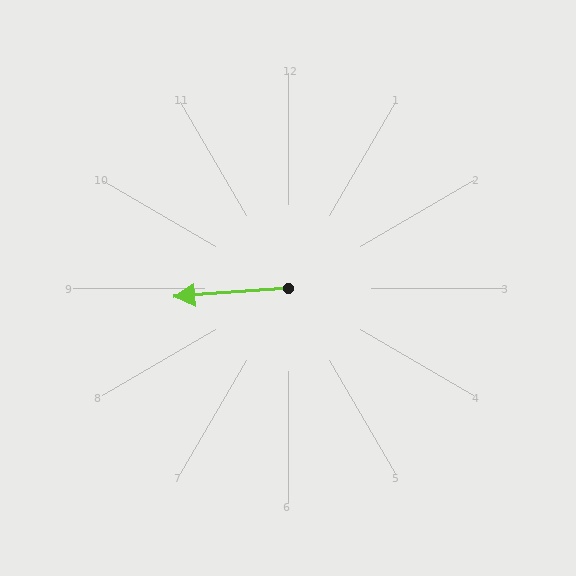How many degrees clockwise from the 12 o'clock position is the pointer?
Approximately 266 degrees.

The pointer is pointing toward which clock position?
Roughly 9 o'clock.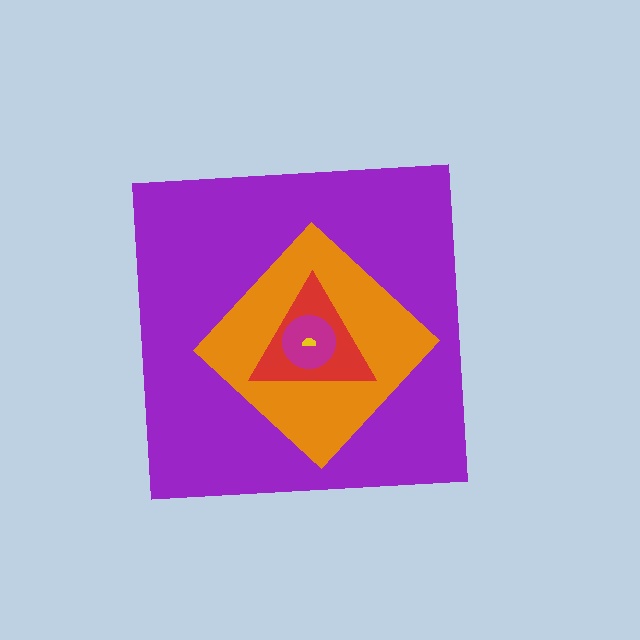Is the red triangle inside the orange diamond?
Yes.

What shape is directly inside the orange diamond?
The red triangle.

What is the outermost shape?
The purple square.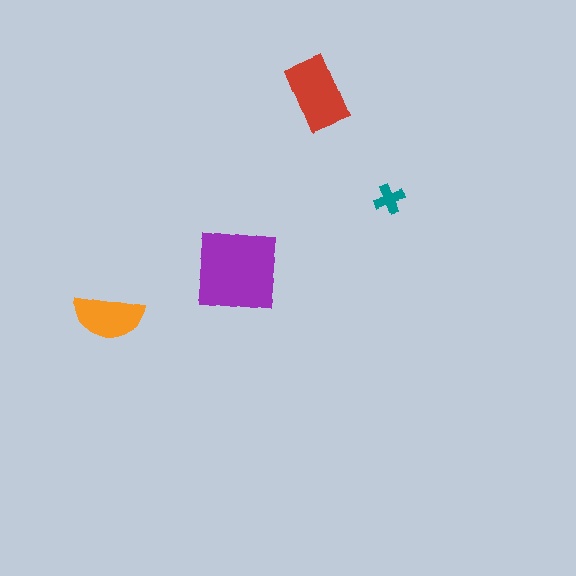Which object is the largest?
The purple square.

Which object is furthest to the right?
The teal cross is rightmost.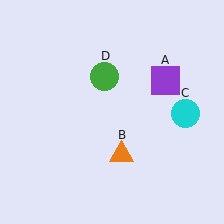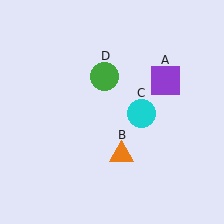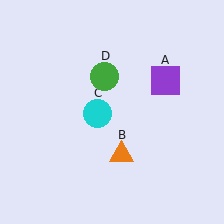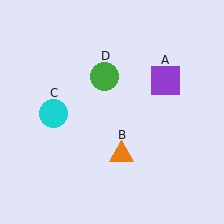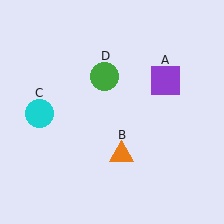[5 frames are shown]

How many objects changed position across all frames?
1 object changed position: cyan circle (object C).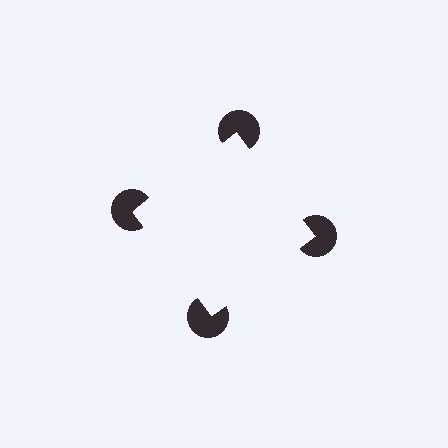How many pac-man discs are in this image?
There are 4 — one at each vertex of the illusory square.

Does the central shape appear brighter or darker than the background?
It typically appears slightly brighter than the background, even though no actual brightness change is drawn.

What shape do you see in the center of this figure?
An illusory square — its edges are inferred from the aligned wedge cuts in the pac-man discs, not physically drawn.